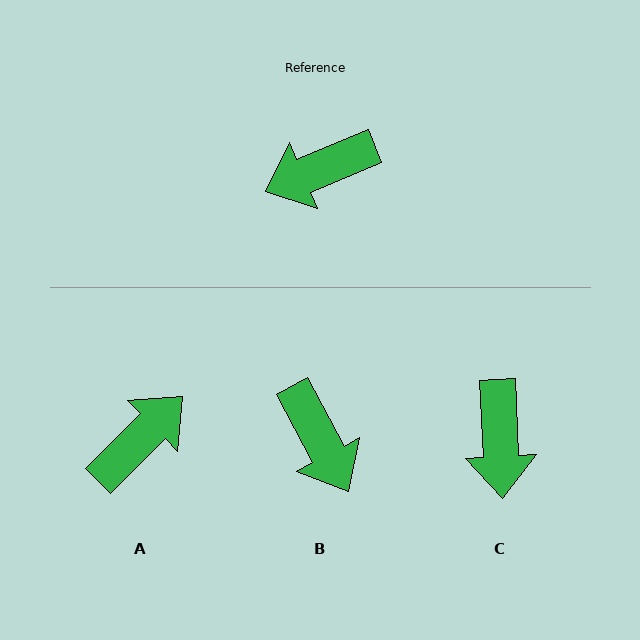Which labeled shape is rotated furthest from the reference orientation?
A, about 158 degrees away.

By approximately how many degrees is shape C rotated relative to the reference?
Approximately 70 degrees counter-clockwise.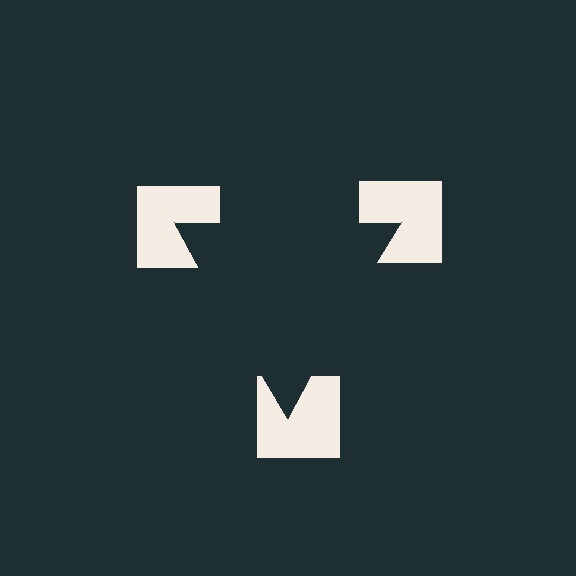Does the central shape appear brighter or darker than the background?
It typically appears slightly darker than the background, even though no actual brightness change is drawn.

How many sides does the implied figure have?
3 sides.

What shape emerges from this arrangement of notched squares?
An illusory triangle — its edges are inferred from the aligned wedge cuts in the notched squares, not physically drawn.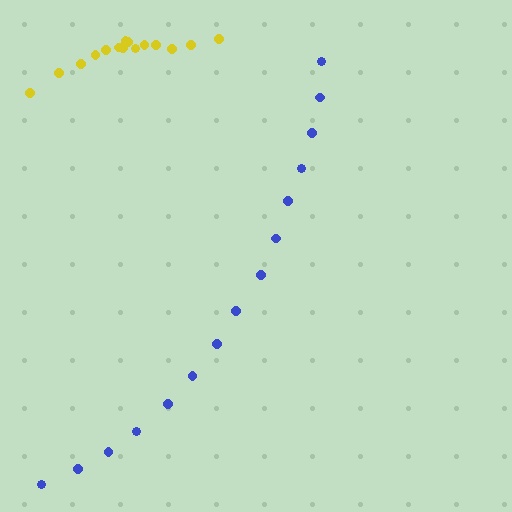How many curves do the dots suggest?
There are 2 distinct paths.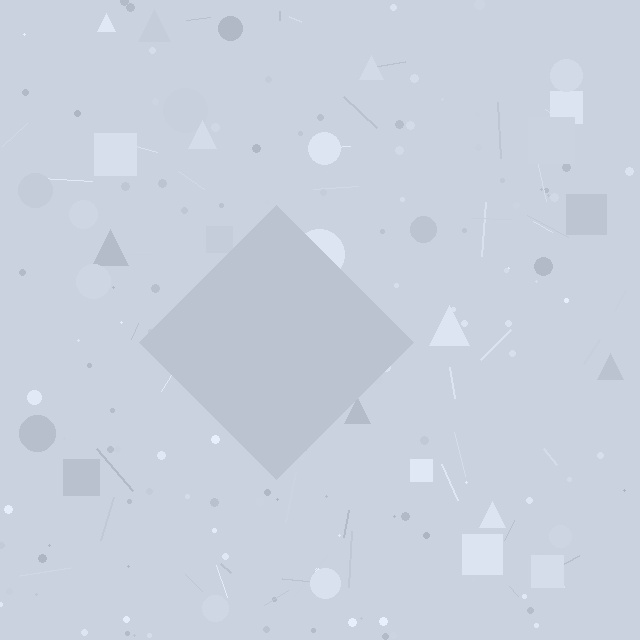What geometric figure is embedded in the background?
A diamond is embedded in the background.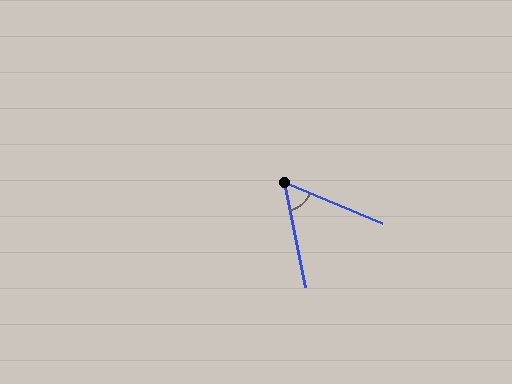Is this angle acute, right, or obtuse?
It is acute.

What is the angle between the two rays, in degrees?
Approximately 56 degrees.